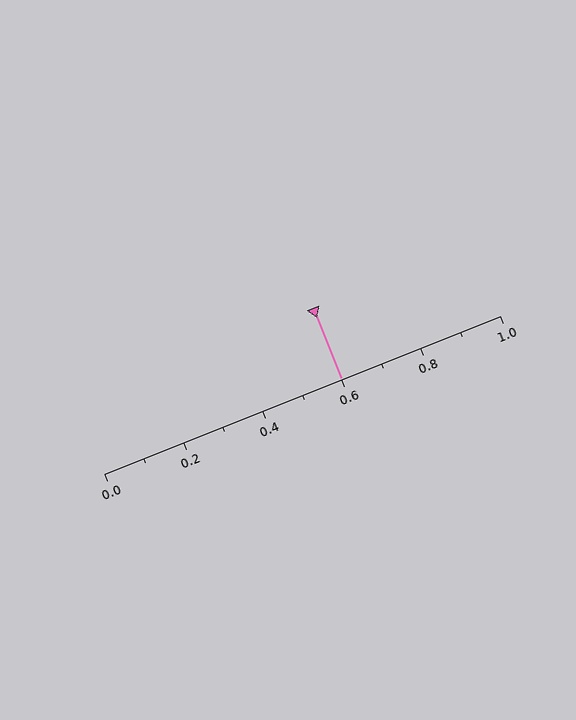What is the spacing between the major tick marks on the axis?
The major ticks are spaced 0.2 apart.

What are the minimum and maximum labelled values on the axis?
The axis runs from 0.0 to 1.0.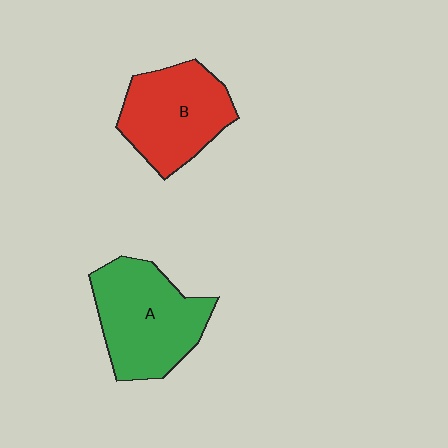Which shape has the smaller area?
Shape B (red).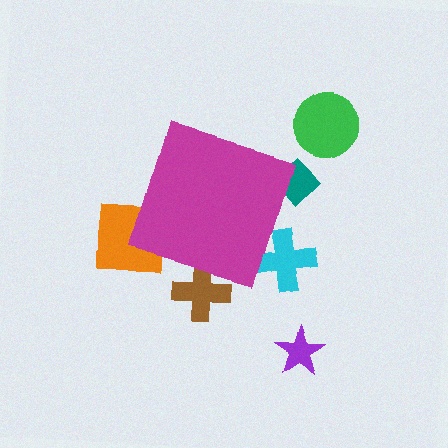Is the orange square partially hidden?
Yes, the orange square is partially hidden behind the magenta diamond.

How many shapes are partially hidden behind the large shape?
4 shapes are partially hidden.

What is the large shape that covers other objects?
A magenta diamond.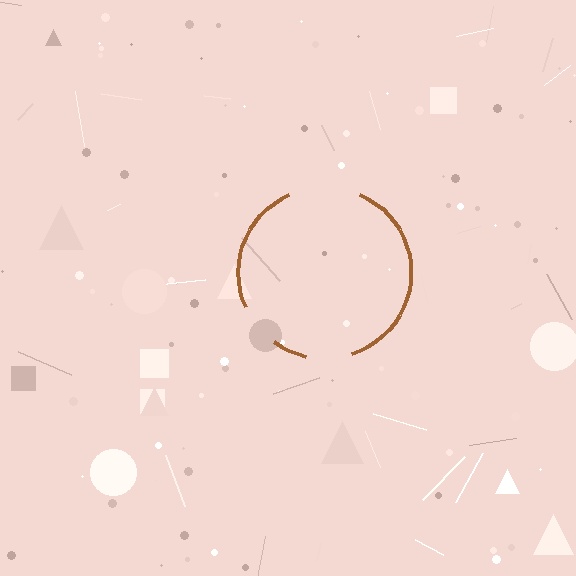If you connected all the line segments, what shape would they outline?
They would outline a circle.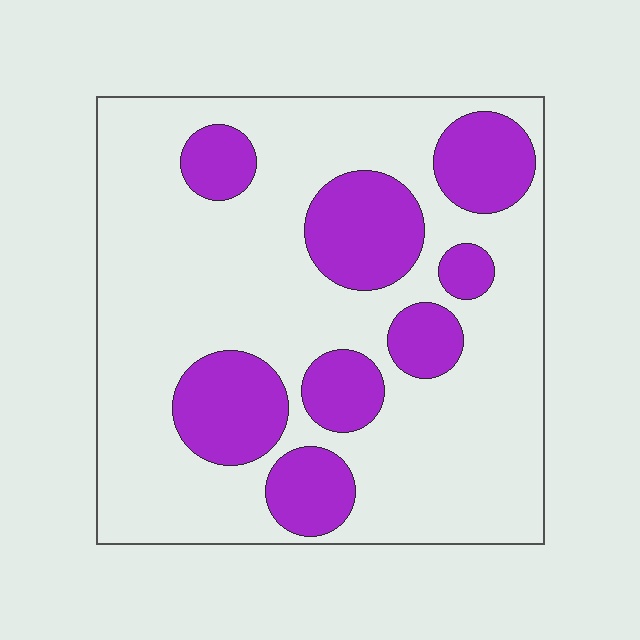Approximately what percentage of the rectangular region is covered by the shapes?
Approximately 25%.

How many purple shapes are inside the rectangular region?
8.